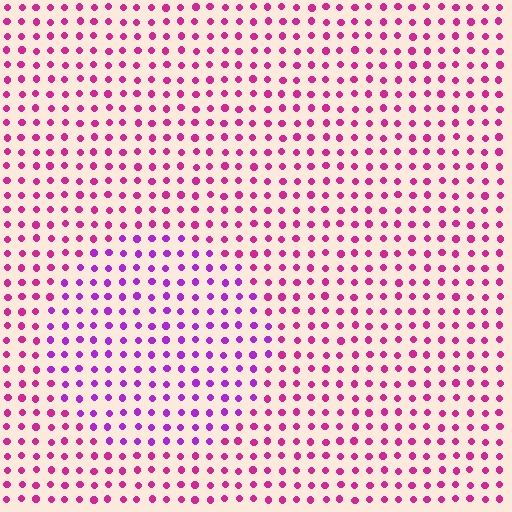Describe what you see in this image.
The image is filled with small magenta elements in a uniform arrangement. A circle-shaped region is visible where the elements are tinted to a slightly different hue, forming a subtle color boundary.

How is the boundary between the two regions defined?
The boundary is defined purely by a slight shift in hue (about 34 degrees). Spacing, size, and orientation are identical on both sides.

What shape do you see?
I see a circle.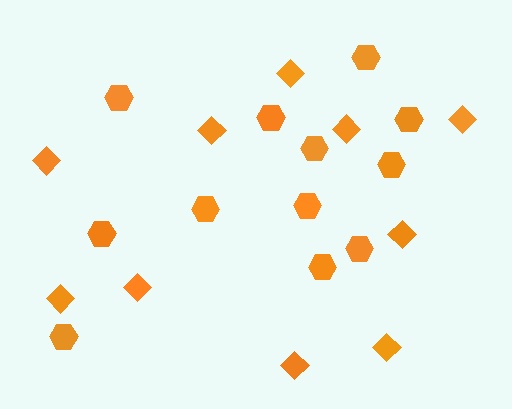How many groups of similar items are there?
There are 2 groups: one group of diamonds (10) and one group of hexagons (12).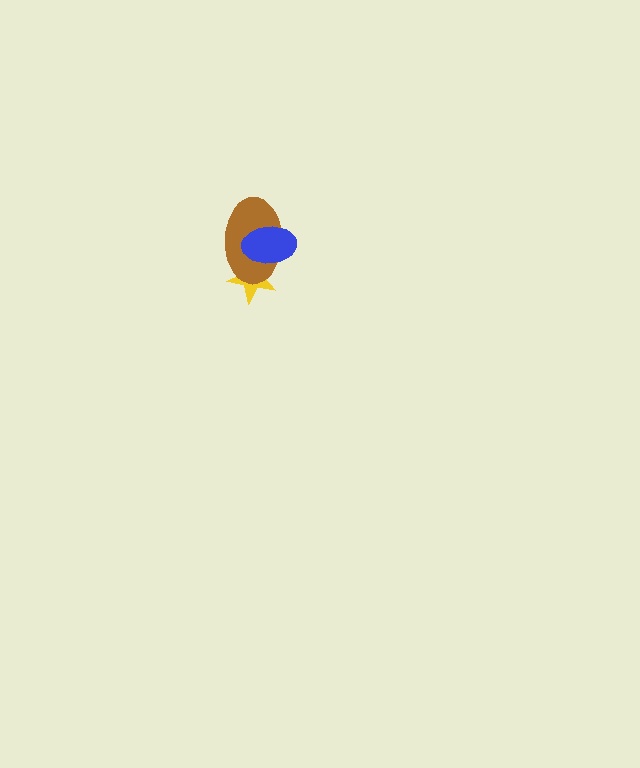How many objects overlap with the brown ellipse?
2 objects overlap with the brown ellipse.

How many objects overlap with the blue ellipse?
2 objects overlap with the blue ellipse.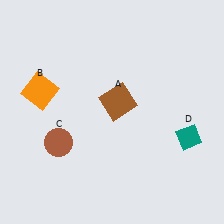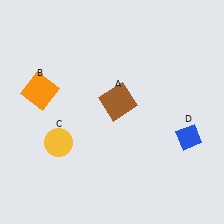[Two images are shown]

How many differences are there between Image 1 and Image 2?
There are 2 differences between the two images.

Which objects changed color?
C changed from brown to yellow. D changed from teal to blue.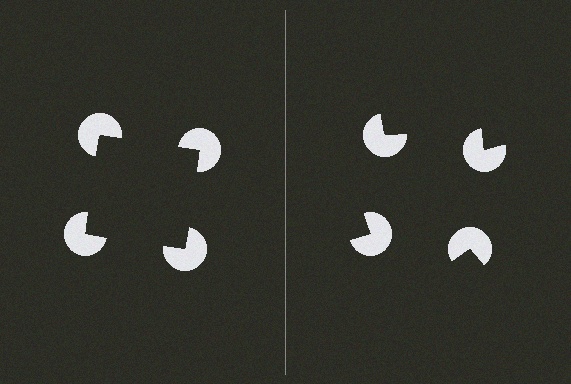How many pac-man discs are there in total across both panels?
8 — 4 on each side.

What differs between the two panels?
The pac-man discs are positioned identically on both sides; only the wedge orientations differ. On the left they align to a square; on the right they are misaligned.